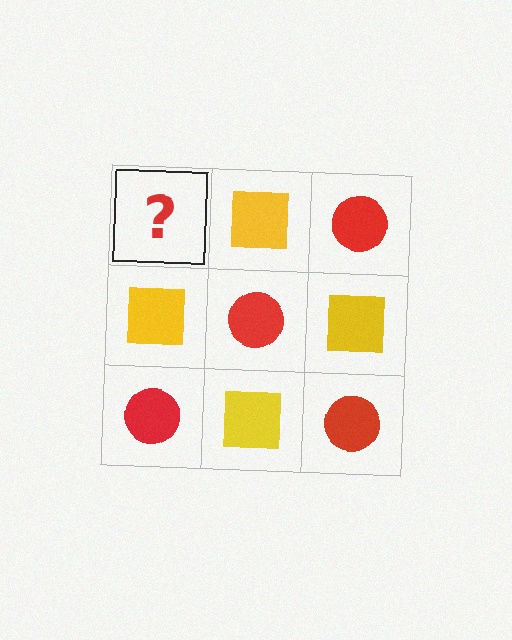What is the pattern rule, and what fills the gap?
The rule is that it alternates red circle and yellow square in a checkerboard pattern. The gap should be filled with a red circle.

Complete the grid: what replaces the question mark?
The question mark should be replaced with a red circle.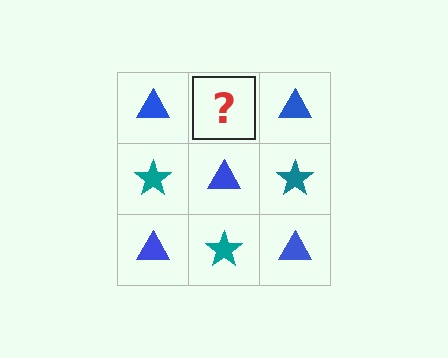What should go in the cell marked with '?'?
The missing cell should contain a teal star.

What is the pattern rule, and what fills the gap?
The rule is that it alternates blue triangle and teal star in a checkerboard pattern. The gap should be filled with a teal star.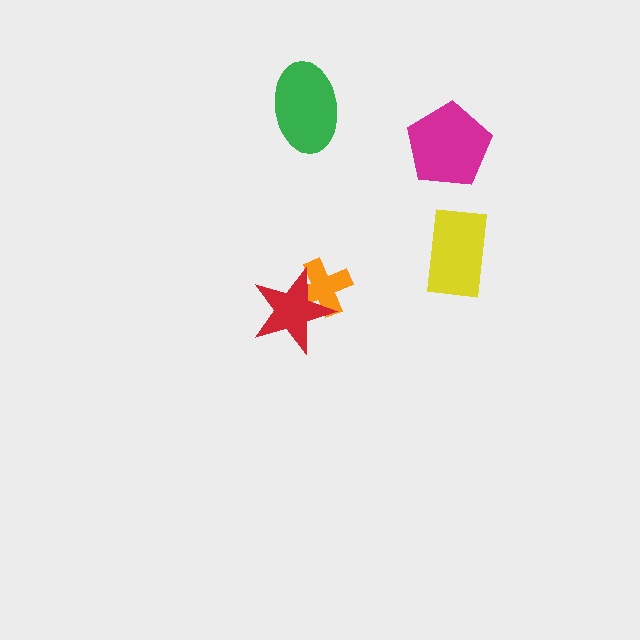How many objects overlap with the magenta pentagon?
0 objects overlap with the magenta pentagon.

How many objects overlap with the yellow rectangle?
0 objects overlap with the yellow rectangle.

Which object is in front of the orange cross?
The red star is in front of the orange cross.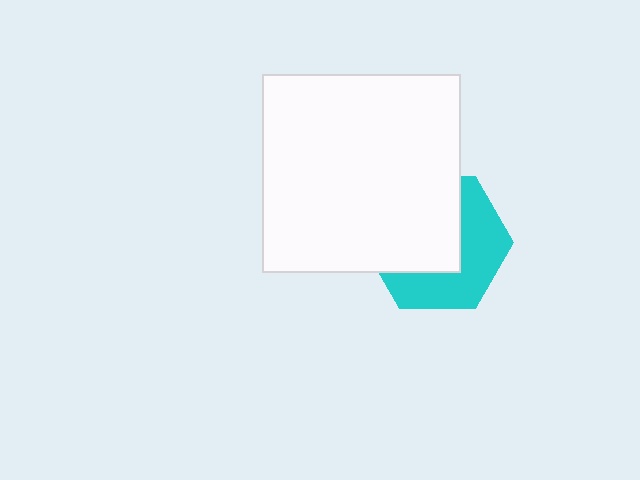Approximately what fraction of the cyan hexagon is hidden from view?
Roughly 54% of the cyan hexagon is hidden behind the white square.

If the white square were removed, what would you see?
You would see the complete cyan hexagon.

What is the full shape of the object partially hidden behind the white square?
The partially hidden object is a cyan hexagon.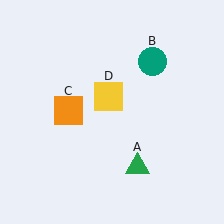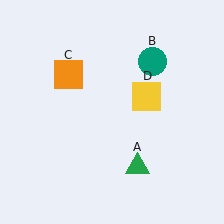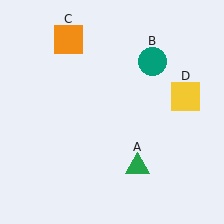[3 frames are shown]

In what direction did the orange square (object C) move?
The orange square (object C) moved up.